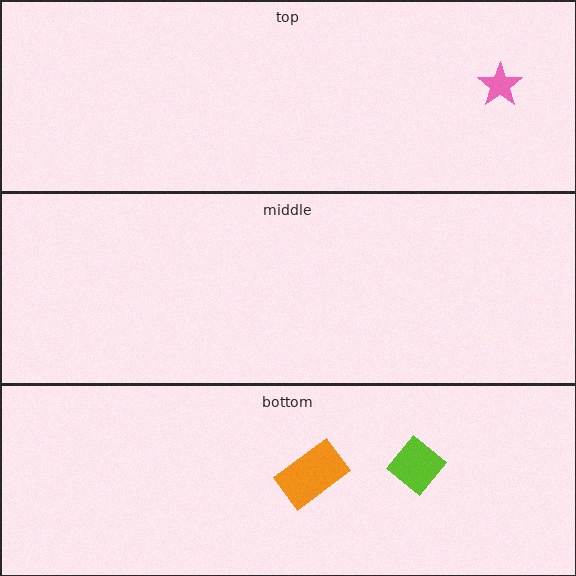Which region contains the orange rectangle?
The bottom region.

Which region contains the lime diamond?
The bottom region.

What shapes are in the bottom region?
The lime diamond, the orange rectangle.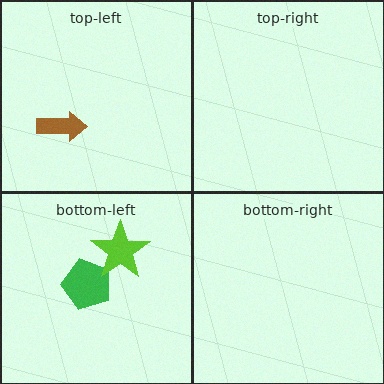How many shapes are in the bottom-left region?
2.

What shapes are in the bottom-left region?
The green pentagon, the lime star.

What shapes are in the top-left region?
The brown arrow.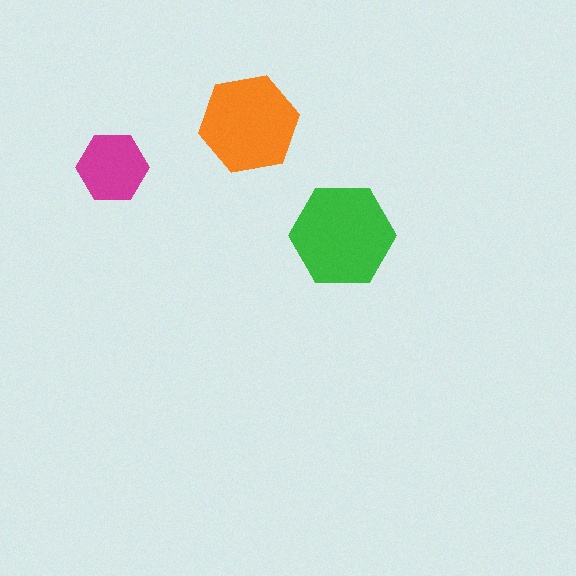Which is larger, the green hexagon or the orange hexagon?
The green one.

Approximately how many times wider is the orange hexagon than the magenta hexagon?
About 1.5 times wider.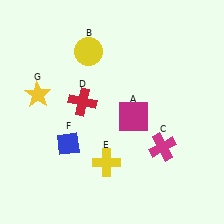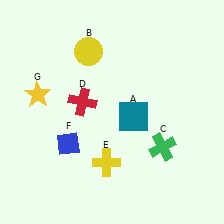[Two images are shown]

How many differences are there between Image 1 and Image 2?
There are 2 differences between the two images.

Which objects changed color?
A changed from magenta to teal. C changed from magenta to green.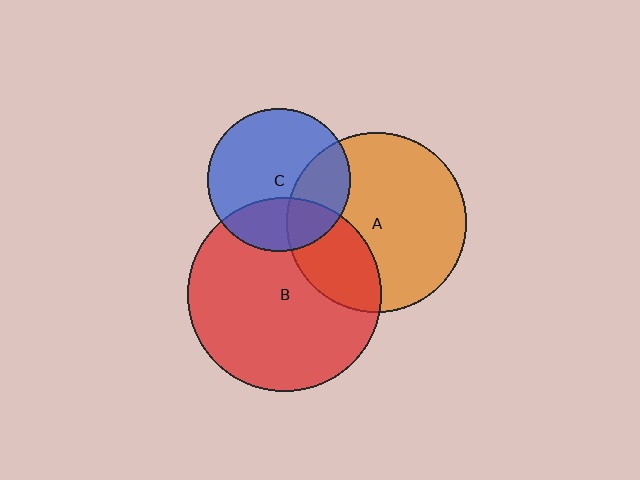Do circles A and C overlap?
Yes.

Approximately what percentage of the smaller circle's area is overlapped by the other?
Approximately 30%.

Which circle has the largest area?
Circle B (red).